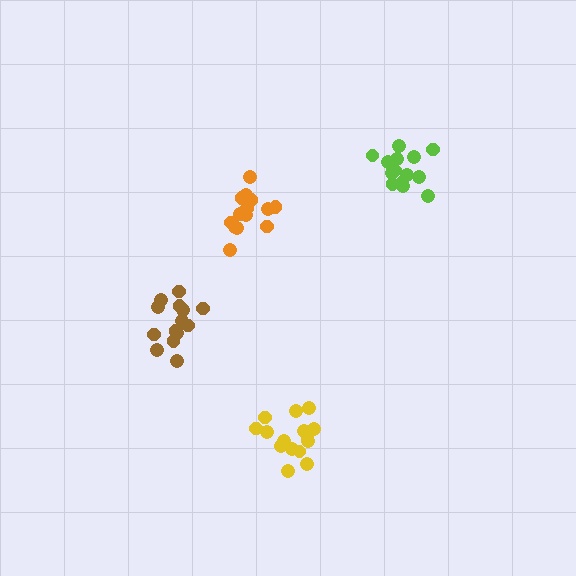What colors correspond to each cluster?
The clusters are colored: brown, orange, lime, yellow.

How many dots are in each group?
Group 1: 14 dots, Group 2: 14 dots, Group 3: 14 dots, Group 4: 15 dots (57 total).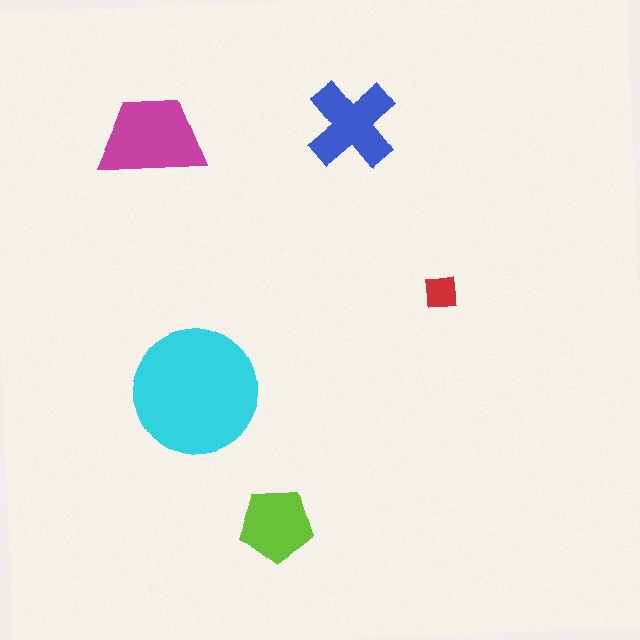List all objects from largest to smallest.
The cyan circle, the magenta trapezoid, the blue cross, the lime pentagon, the red square.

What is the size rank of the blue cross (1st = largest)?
3rd.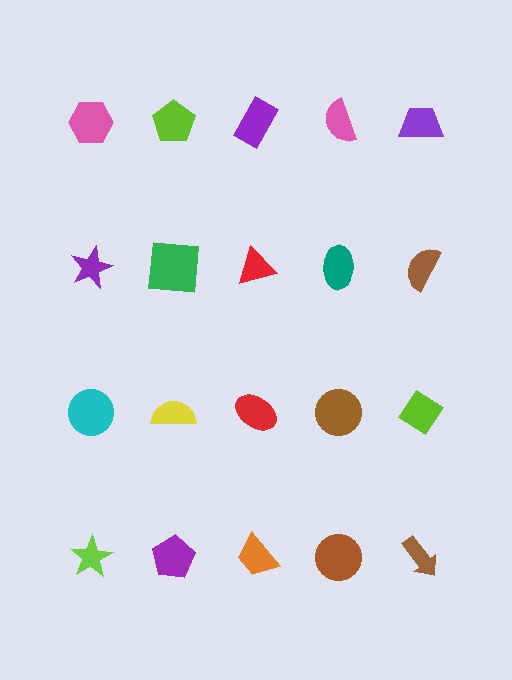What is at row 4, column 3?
An orange trapezoid.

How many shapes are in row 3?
5 shapes.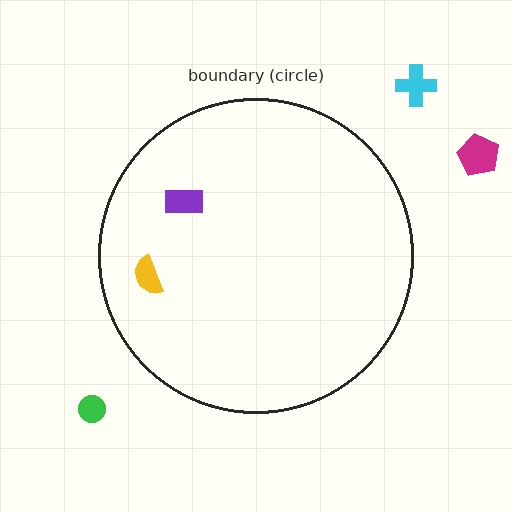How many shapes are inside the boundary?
2 inside, 3 outside.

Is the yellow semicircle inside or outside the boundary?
Inside.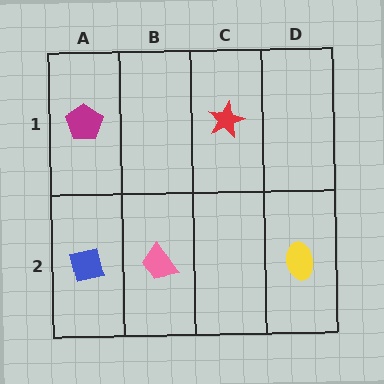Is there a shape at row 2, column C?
No, that cell is empty.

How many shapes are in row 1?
2 shapes.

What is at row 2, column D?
A yellow ellipse.